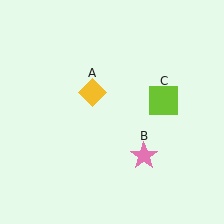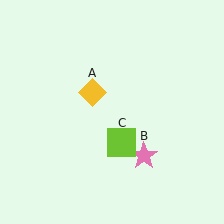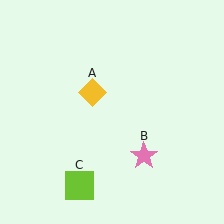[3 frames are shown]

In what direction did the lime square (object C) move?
The lime square (object C) moved down and to the left.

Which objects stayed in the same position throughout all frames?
Yellow diamond (object A) and pink star (object B) remained stationary.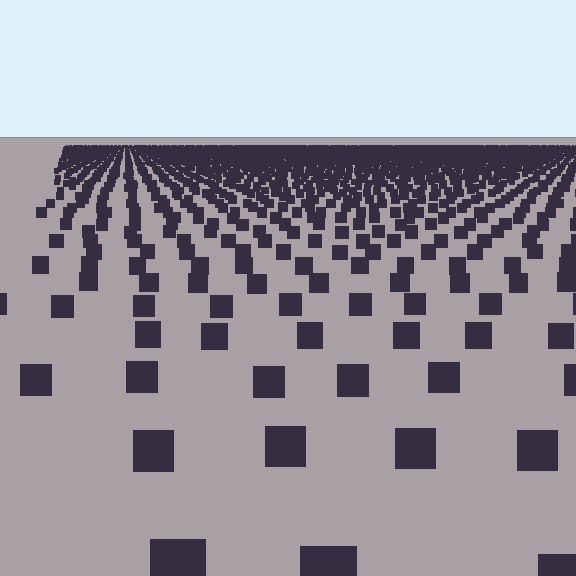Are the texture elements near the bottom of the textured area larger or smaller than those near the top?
Larger. Near the bottom, elements are closer to the viewer and appear at a bigger on-screen size.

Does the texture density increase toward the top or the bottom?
Density increases toward the top.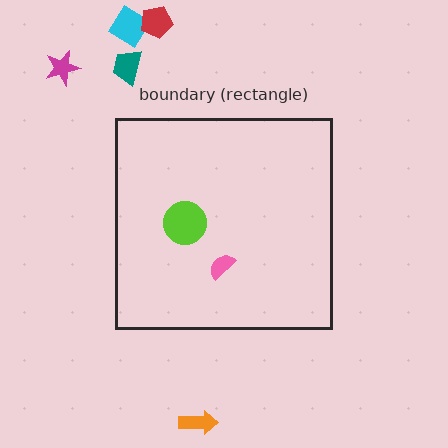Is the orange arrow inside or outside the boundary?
Outside.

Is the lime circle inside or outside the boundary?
Inside.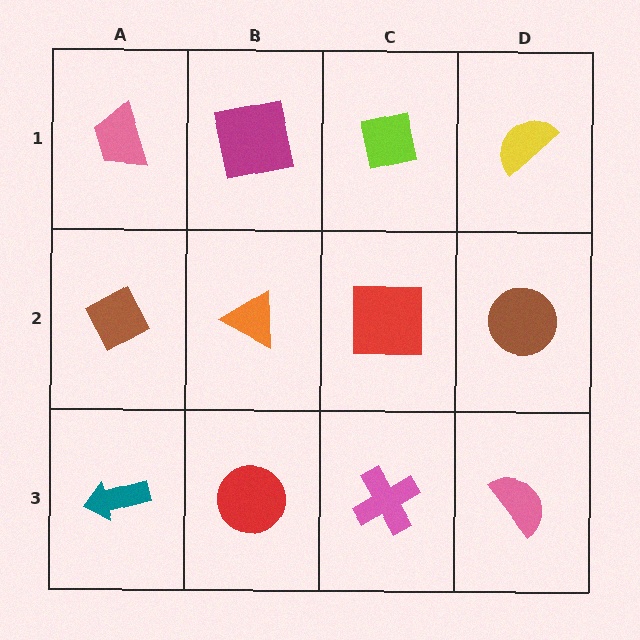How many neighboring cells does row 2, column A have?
3.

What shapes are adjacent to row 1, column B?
An orange triangle (row 2, column B), a pink trapezoid (row 1, column A), a lime square (row 1, column C).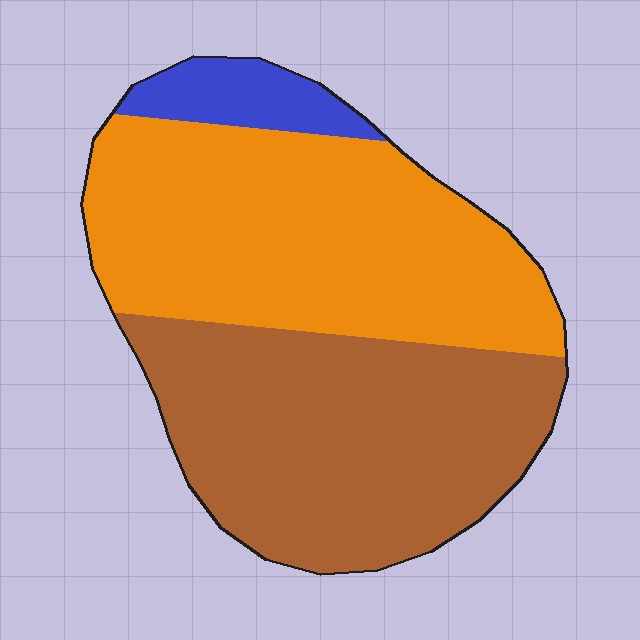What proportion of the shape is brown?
Brown covers around 45% of the shape.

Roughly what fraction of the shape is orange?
Orange takes up about one half (1/2) of the shape.